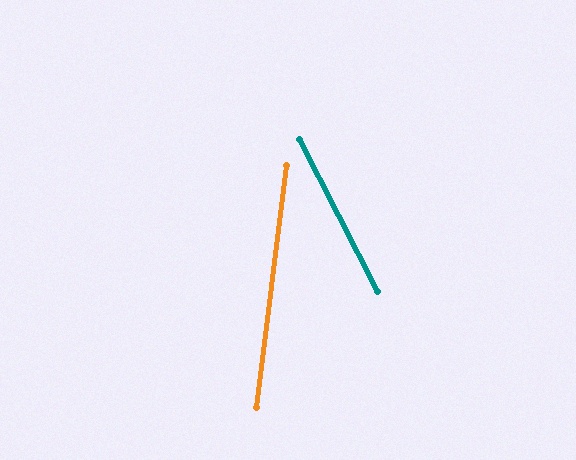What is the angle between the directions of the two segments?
Approximately 34 degrees.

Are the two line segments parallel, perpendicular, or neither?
Neither parallel nor perpendicular — they differ by about 34°.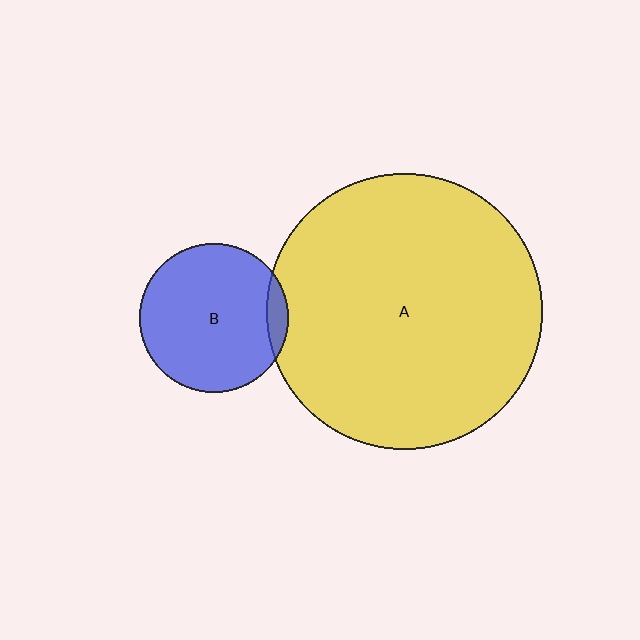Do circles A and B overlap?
Yes.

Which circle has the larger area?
Circle A (yellow).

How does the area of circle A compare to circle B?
Approximately 3.4 times.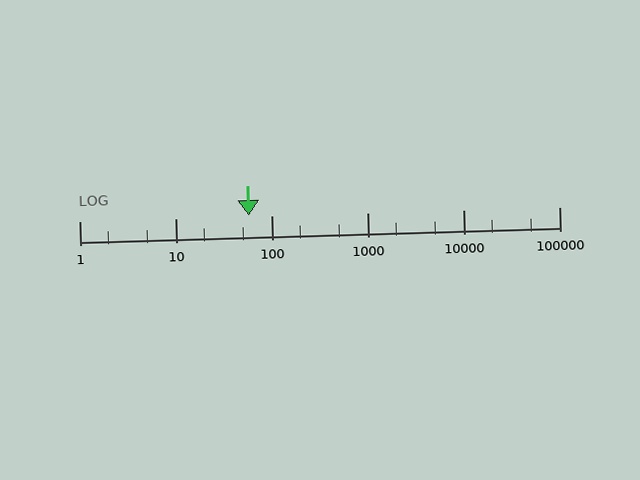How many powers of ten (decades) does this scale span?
The scale spans 5 decades, from 1 to 100000.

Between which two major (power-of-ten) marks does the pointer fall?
The pointer is between 10 and 100.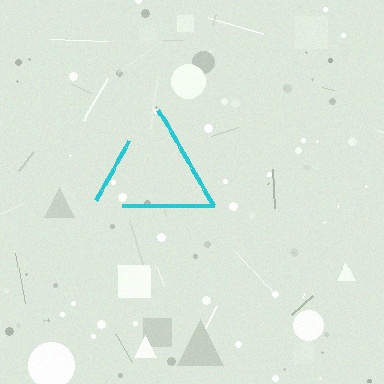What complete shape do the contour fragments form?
The contour fragments form a triangle.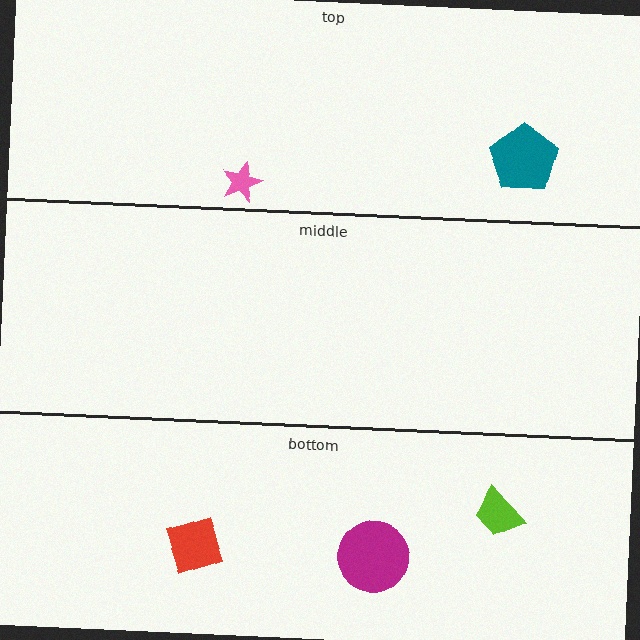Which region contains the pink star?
The top region.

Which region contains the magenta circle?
The bottom region.